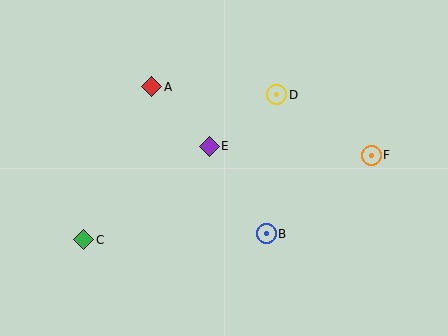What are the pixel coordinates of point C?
Point C is at (84, 240).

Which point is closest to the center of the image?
Point E at (209, 146) is closest to the center.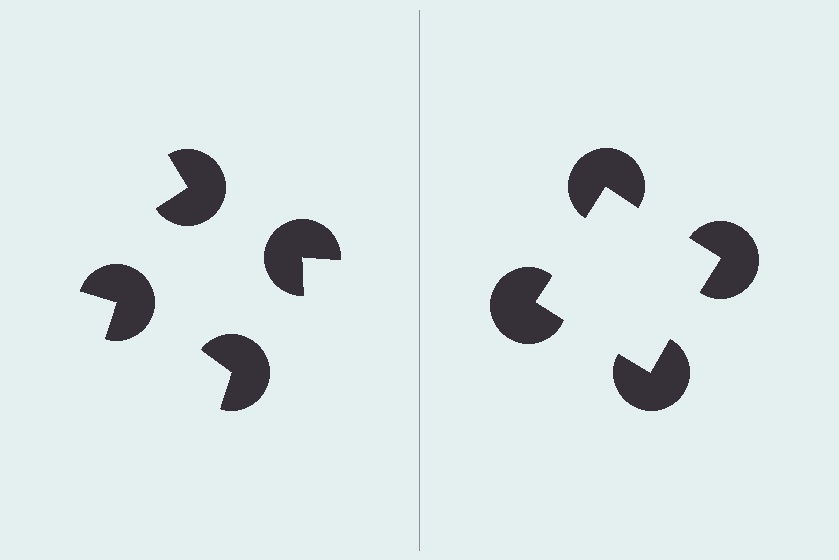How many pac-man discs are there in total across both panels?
8 — 4 on each side.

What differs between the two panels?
The pac-man discs are positioned identically on both sides; only the wedge orientations differ. On the right they align to a square; on the left they are misaligned.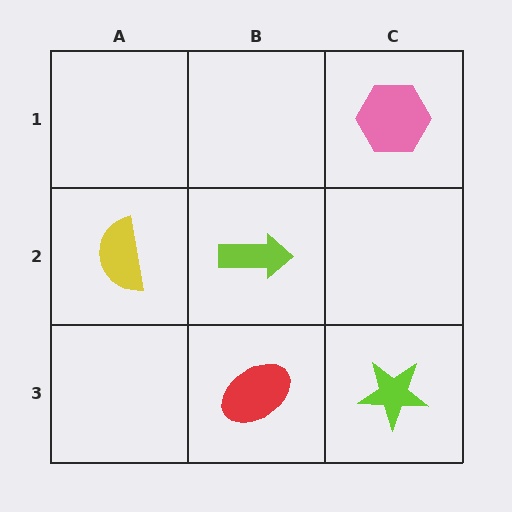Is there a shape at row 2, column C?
No, that cell is empty.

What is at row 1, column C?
A pink hexagon.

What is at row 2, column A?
A yellow semicircle.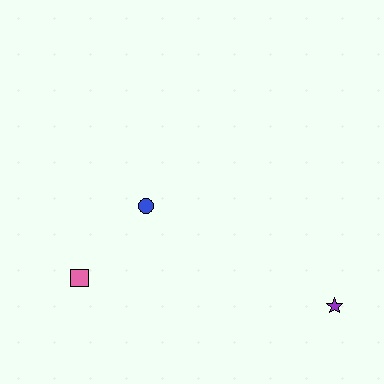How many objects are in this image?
There are 3 objects.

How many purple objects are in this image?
There is 1 purple object.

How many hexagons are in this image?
There are no hexagons.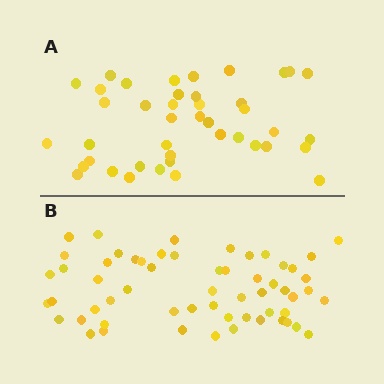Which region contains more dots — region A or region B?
Region B (the bottom region) has more dots.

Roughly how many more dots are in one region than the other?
Region B has approximately 15 more dots than region A.